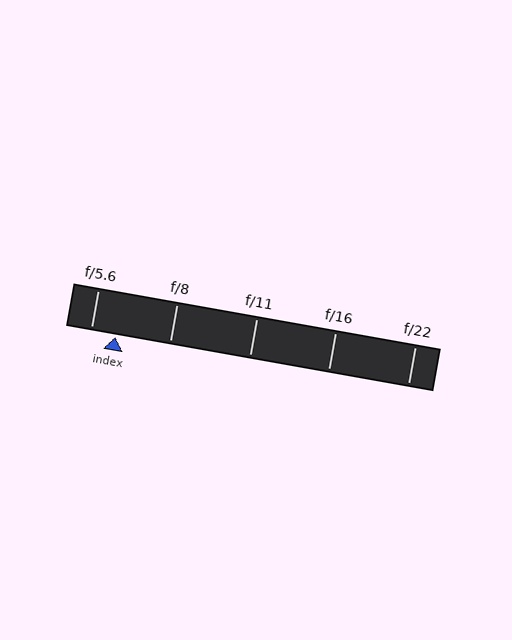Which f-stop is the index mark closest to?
The index mark is closest to f/5.6.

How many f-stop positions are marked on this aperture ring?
There are 5 f-stop positions marked.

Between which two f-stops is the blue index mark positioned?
The index mark is between f/5.6 and f/8.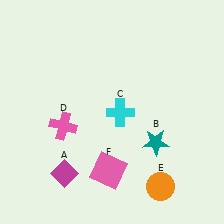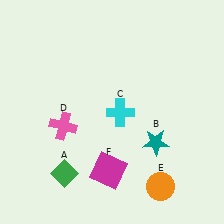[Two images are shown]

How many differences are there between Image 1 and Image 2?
There are 2 differences between the two images.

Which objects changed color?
A changed from magenta to green. F changed from pink to magenta.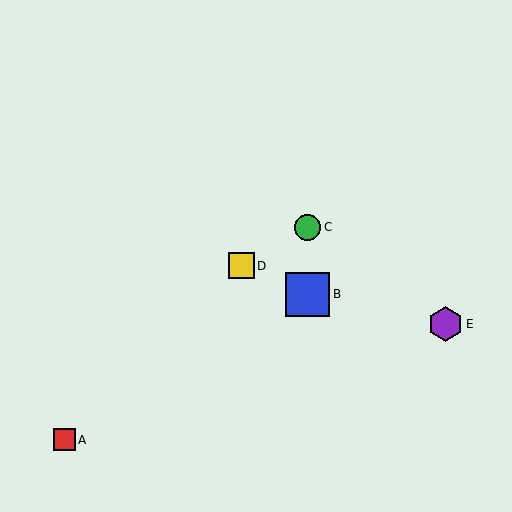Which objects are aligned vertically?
Objects B, C are aligned vertically.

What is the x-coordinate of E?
Object E is at x≈445.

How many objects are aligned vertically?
2 objects (B, C) are aligned vertically.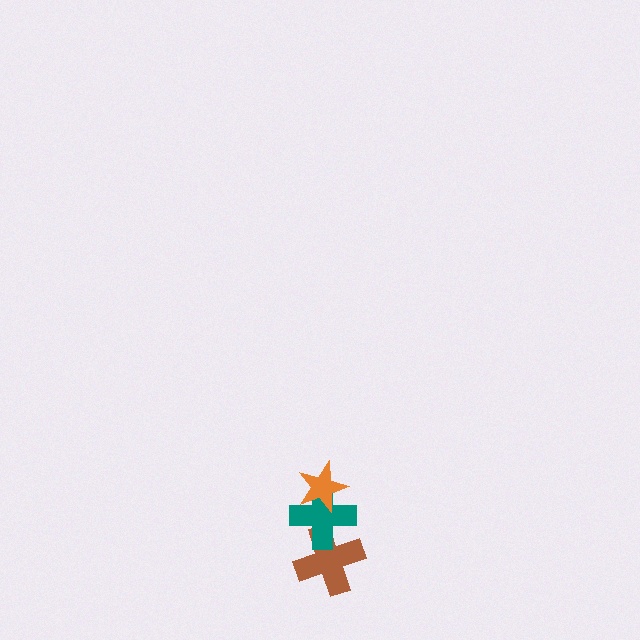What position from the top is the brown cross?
The brown cross is 3rd from the top.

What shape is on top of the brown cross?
The teal cross is on top of the brown cross.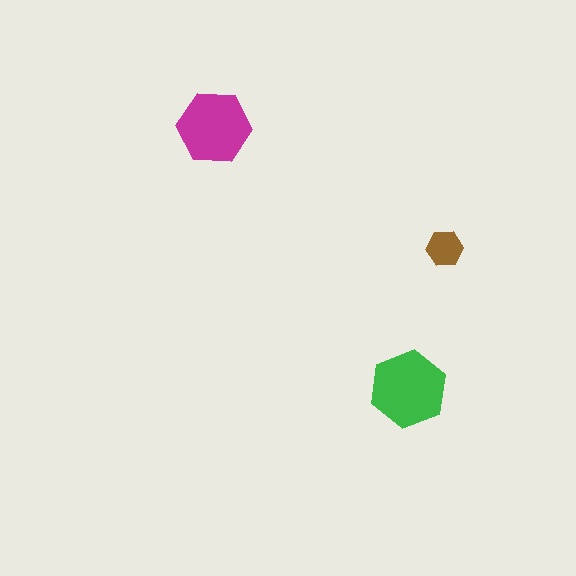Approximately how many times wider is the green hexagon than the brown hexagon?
About 2 times wider.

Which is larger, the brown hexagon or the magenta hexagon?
The magenta one.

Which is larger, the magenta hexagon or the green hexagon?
The green one.